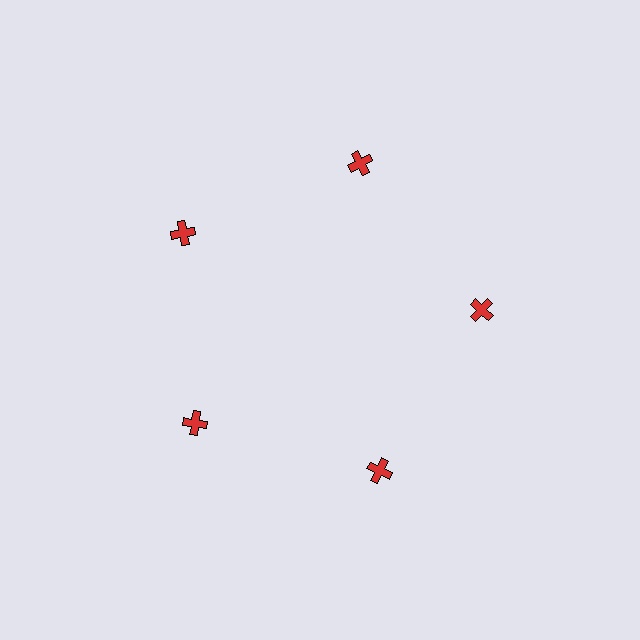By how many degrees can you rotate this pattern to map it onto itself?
The pattern maps onto itself every 72 degrees of rotation.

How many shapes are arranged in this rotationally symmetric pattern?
There are 5 shapes, arranged in 5 groups of 1.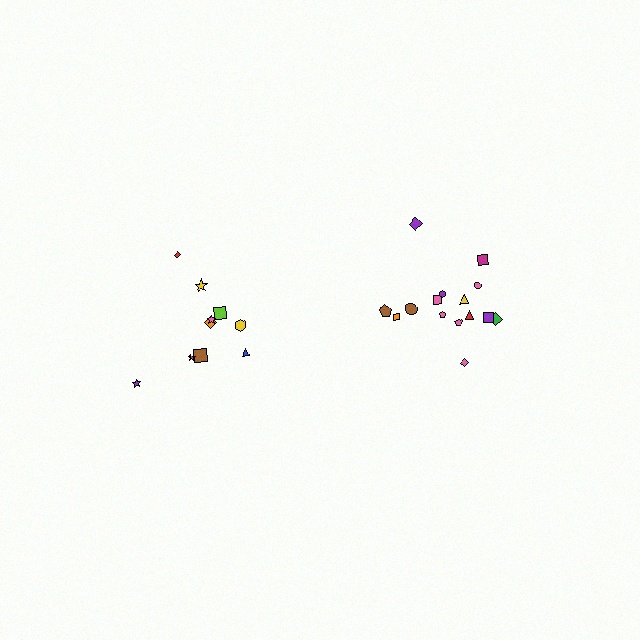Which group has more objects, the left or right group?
The right group.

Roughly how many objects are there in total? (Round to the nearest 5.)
Roughly 25 objects in total.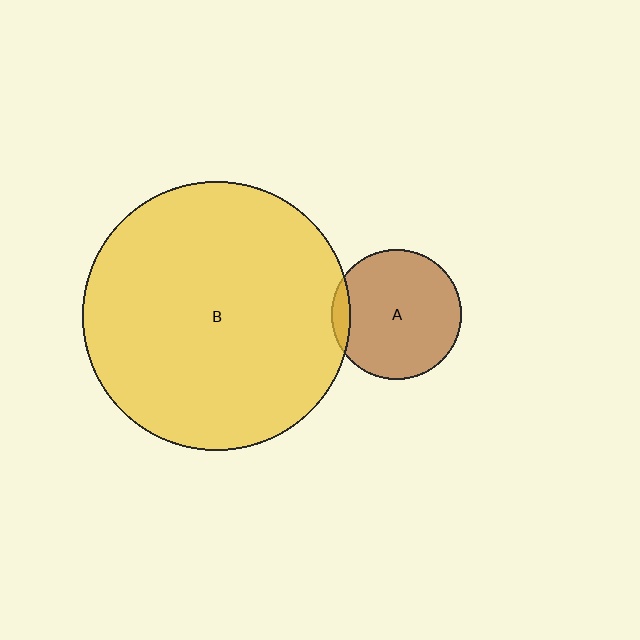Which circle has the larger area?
Circle B (yellow).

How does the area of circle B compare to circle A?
Approximately 4.3 times.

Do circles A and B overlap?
Yes.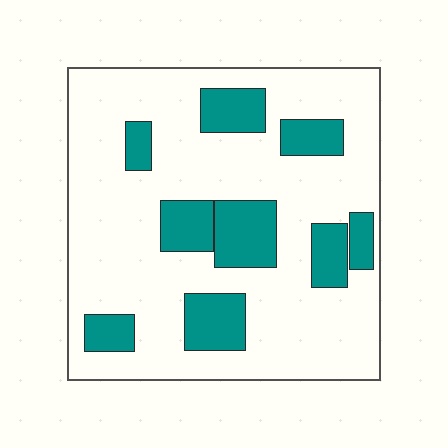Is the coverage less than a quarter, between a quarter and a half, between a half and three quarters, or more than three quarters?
Less than a quarter.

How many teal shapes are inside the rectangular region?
9.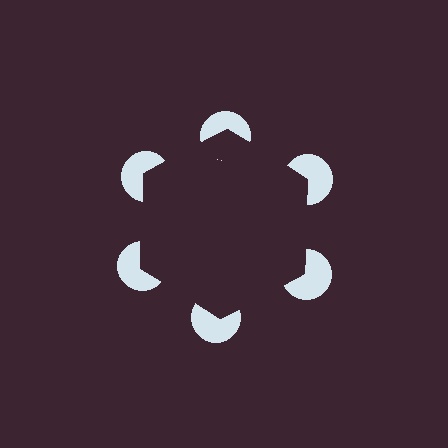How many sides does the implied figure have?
6 sides.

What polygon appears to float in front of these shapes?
An illusory hexagon — its edges are inferred from the aligned wedge cuts in the pac-man discs, not physically drawn.